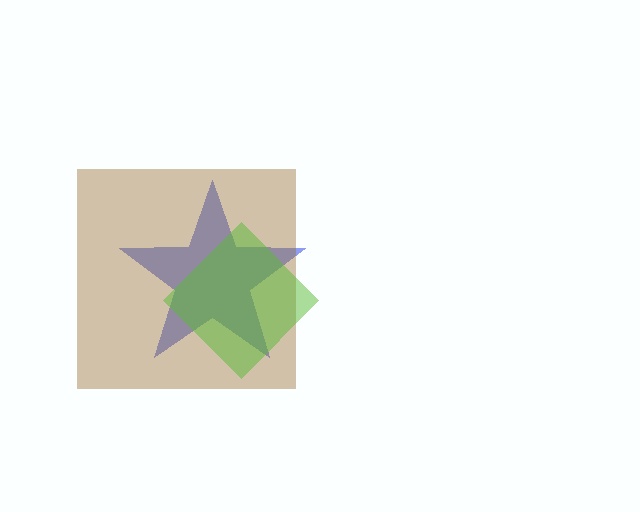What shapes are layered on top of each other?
The layered shapes are: a blue star, a brown square, a lime diamond.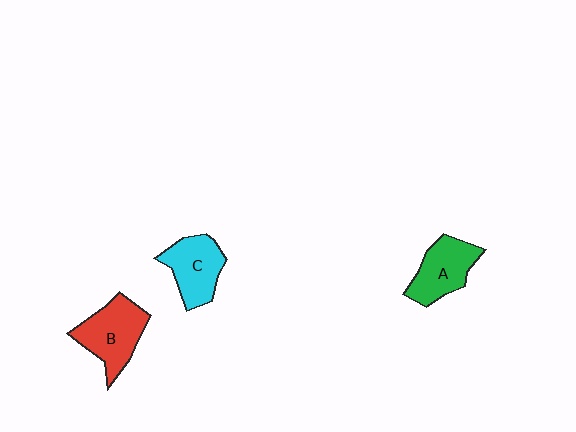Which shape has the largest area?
Shape B (red).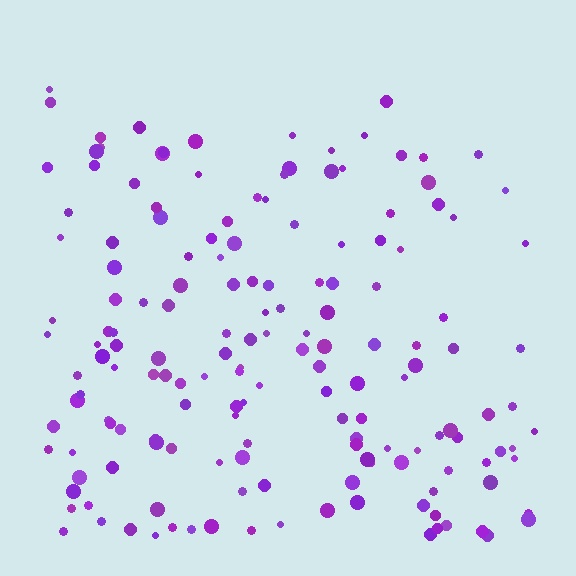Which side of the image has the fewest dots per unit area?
The top.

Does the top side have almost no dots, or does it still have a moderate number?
Still a moderate number, just noticeably fewer than the bottom.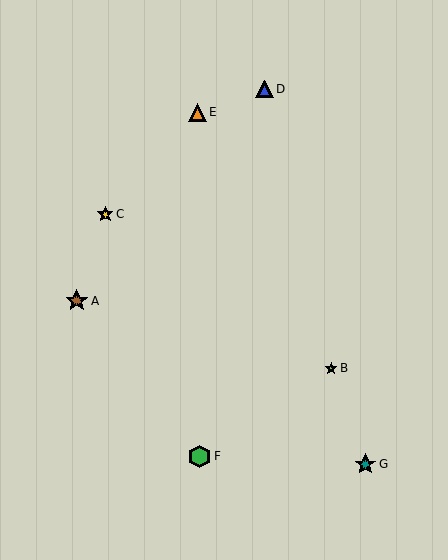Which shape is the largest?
The green hexagon (labeled F) is the largest.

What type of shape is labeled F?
Shape F is a green hexagon.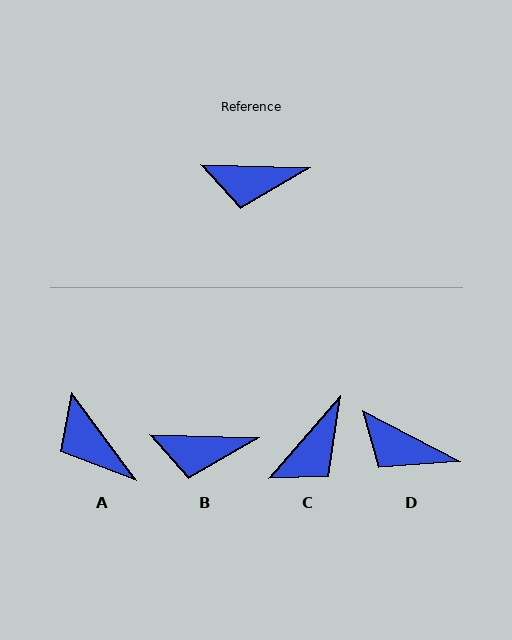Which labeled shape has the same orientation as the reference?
B.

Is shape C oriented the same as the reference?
No, it is off by about 50 degrees.